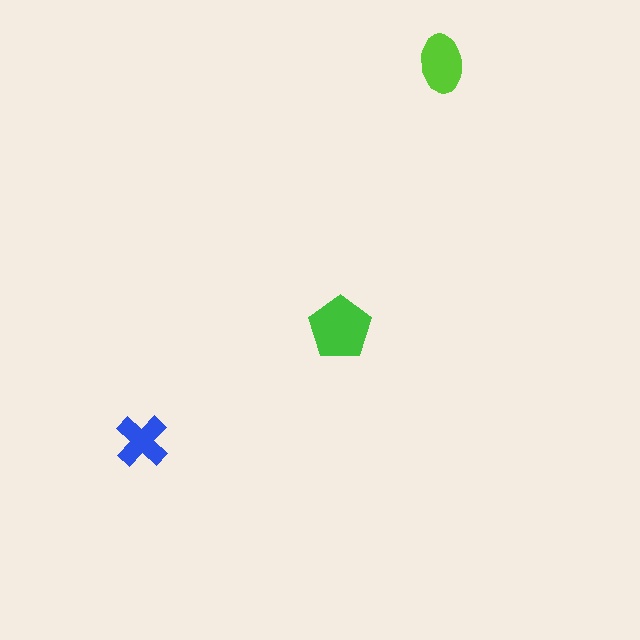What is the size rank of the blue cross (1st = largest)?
3rd.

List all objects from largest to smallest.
The green pentagon, the lime ellipse, the blue cross.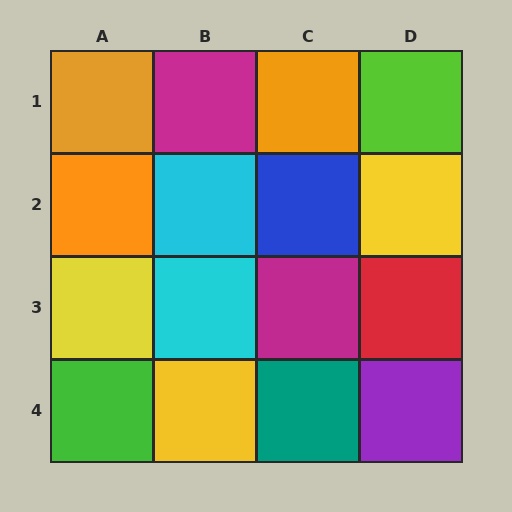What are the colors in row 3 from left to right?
Yellow, cyan, magenta, red.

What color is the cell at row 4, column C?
Teal.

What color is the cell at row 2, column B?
Cyan.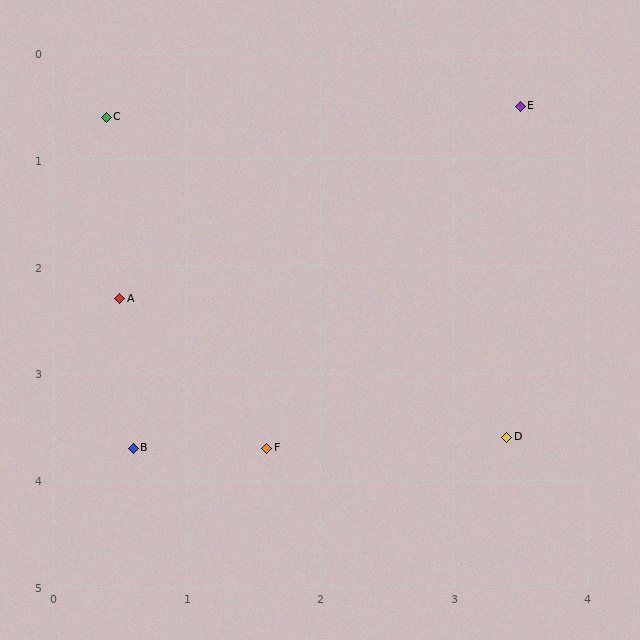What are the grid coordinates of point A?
Point A is at approximately (0.5, 2.3).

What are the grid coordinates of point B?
Point B is at approximately (0.6, 3.7).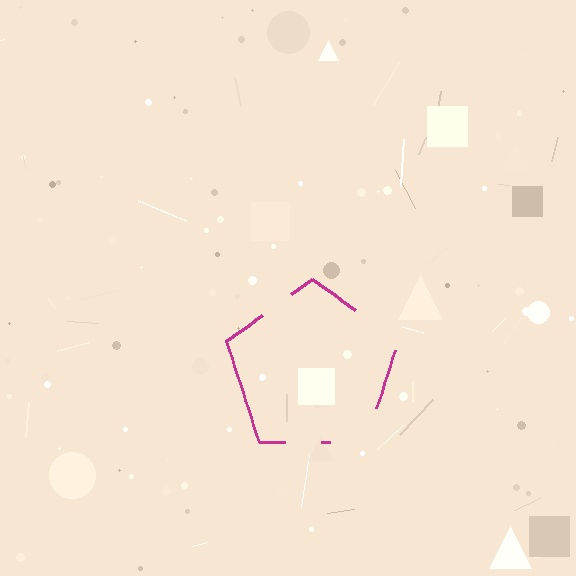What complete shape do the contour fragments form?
The contour fragments form a pentagon.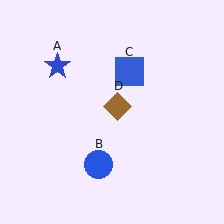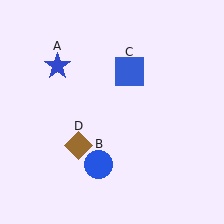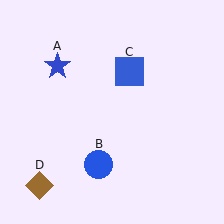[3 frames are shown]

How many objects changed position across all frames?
1 object changed position: brown diamond (object D).